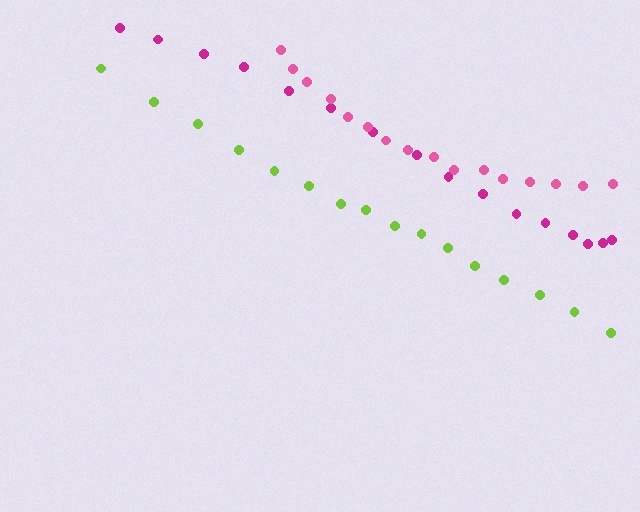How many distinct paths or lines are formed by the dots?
There are 3 distinct paths.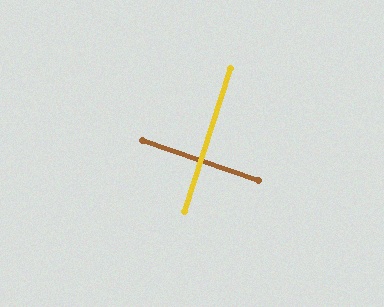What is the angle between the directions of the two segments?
Approximately 89 degrees.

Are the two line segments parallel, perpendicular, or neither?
Perpendicular — they meet at approximately 89°.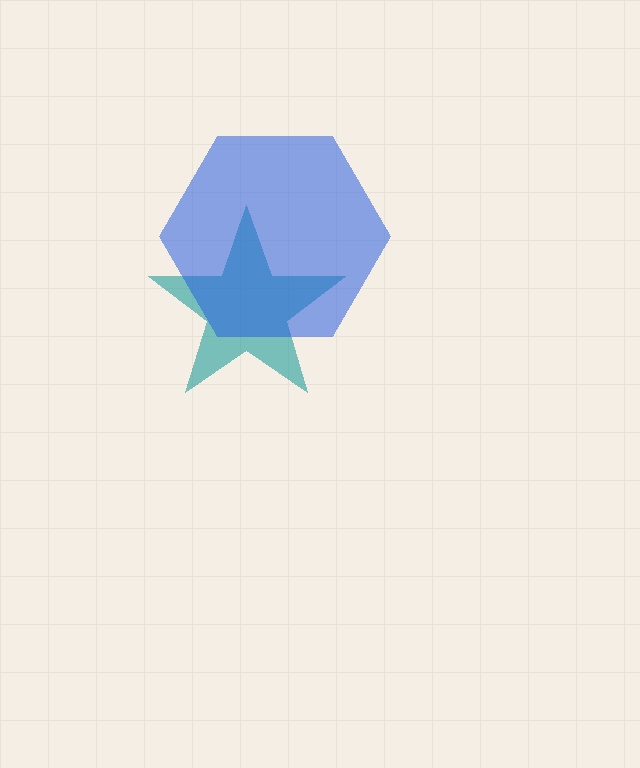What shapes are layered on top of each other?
The layered shapes are: a teal star, a blue hexagon.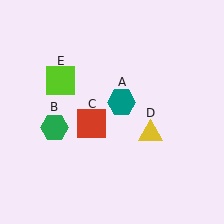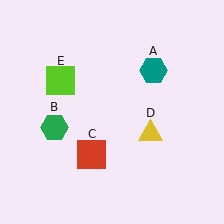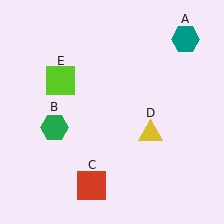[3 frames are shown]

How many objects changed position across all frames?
2 objects changed position: teal hexagon (object A), red square (object C).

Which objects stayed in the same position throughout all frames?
Green hexagon (object B) and yellow triangle (object D) and lime square (object E) remained stationary.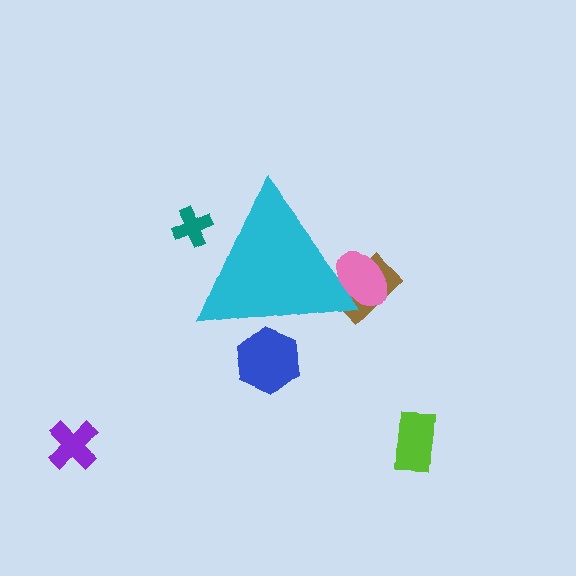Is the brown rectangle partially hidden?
Yes, the brown rectangle is partially hidden behind the cyan triangle.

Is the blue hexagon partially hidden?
Yes, the blue hexagon is partially hidden behind the cyan triangle.